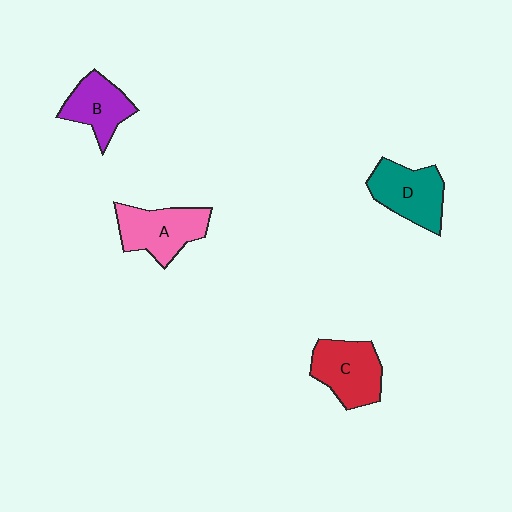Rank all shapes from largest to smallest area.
From largest to smallest: A (pink), C (red), D (teal), B (purple).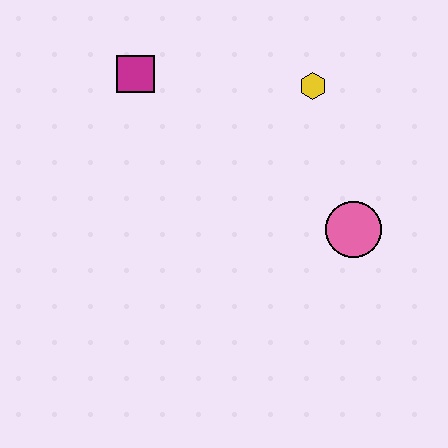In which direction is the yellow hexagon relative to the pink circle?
The yellow hexagon is above the pink circle.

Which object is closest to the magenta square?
The yellow hexagon is closest to the magenta square.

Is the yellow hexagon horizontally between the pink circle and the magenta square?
Yes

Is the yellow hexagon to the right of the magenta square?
Yes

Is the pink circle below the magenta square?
Yes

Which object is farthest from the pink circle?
The magenta square is farthest from the pink circle.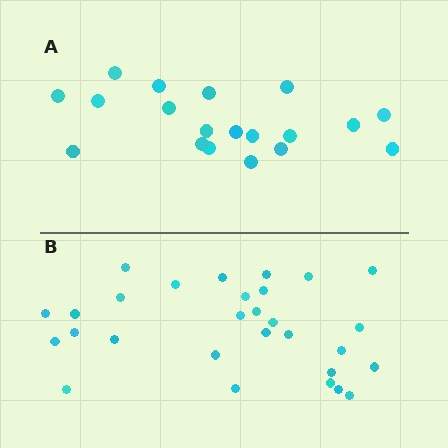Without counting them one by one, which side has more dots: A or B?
Region B (the bottom region) has more dots.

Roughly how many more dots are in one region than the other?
Region B has roughly 10 or so more dots than region A.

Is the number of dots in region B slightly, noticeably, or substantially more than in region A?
Region B has substantially more. The ratio is roughly 1.5 to 1.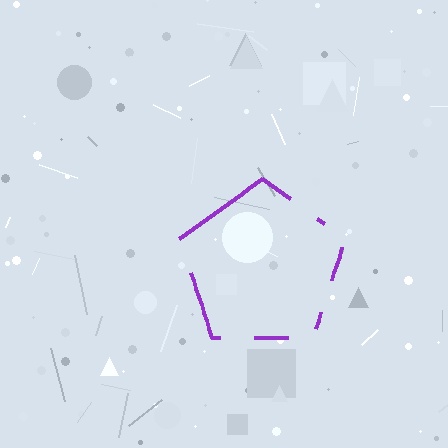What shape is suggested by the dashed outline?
The dashed outline suggests a pentagon.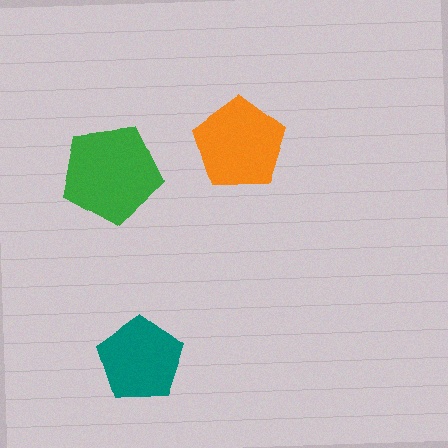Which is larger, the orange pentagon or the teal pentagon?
The orange one.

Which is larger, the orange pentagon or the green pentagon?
The green one.